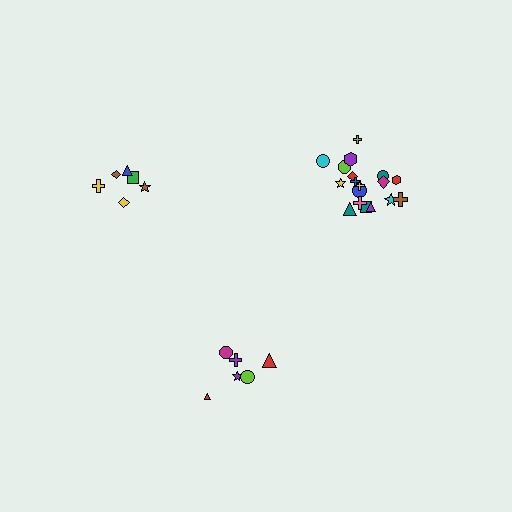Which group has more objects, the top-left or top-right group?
The top-right group.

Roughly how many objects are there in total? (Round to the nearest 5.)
Roughly 30 objects in total.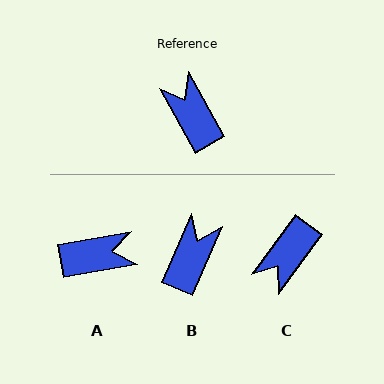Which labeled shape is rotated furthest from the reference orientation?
C, about 115 degrees away.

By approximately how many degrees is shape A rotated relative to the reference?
Approximately 109 degrees clockwise.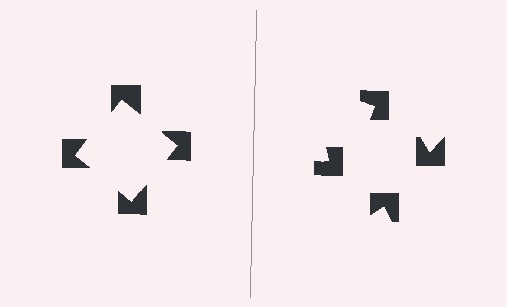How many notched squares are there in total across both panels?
8 — 4 on each side.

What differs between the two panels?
The notched squares are positioned identically on both sides; only the wedge orientations differ. On the left they align to a square; on the right they are misaligned.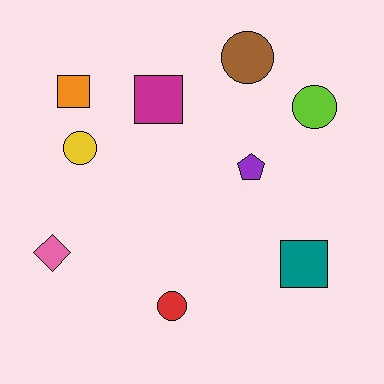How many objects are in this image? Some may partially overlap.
There are 9 objects.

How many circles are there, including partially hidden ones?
There are 4 circles.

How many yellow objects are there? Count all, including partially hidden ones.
There is 1 yellow object.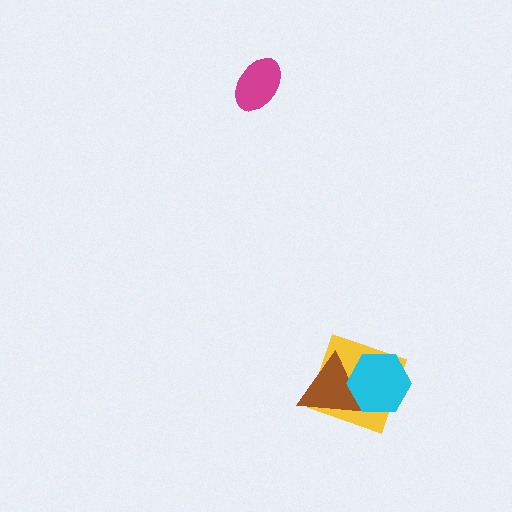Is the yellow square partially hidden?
Yes, it is partially covered by another shape.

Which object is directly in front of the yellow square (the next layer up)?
The brown triangle is directly in front of the yellow square.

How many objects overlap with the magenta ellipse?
0 objects overlap with the magenta ellipse.